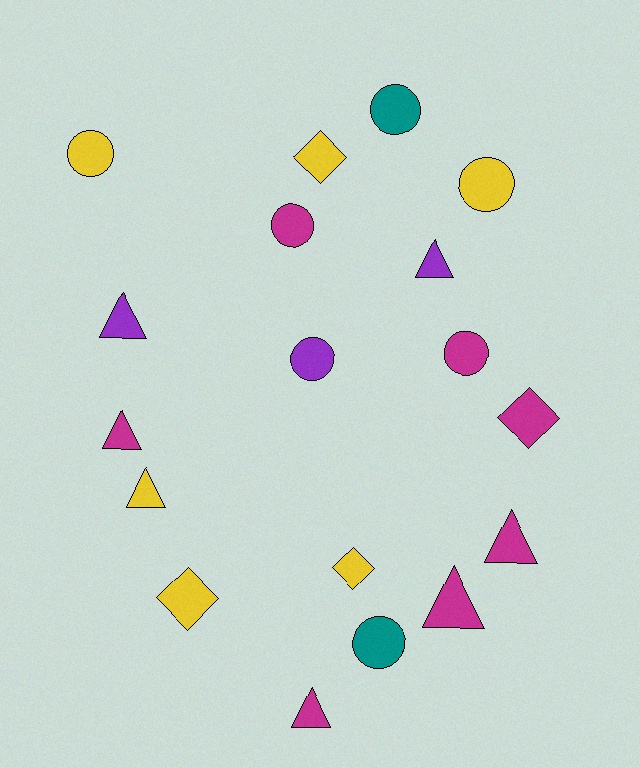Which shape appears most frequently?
Triangle, with 7 objects.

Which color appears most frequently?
Magenta, with 7 objects.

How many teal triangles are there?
There are no teal triangles.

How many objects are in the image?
There are 18 objects.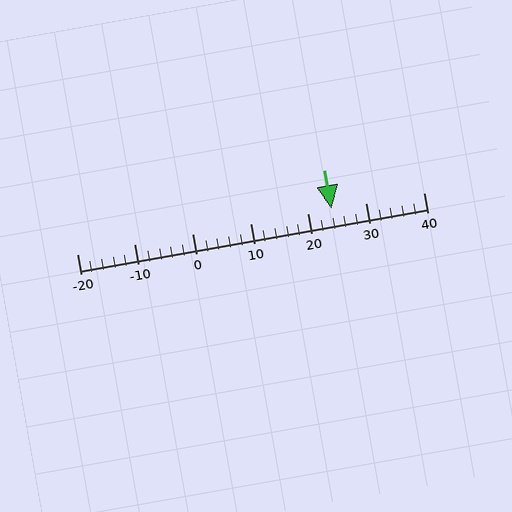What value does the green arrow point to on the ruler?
The green arrow points to approximately 24.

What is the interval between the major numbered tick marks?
The major tick marks are spaced 10 units apart.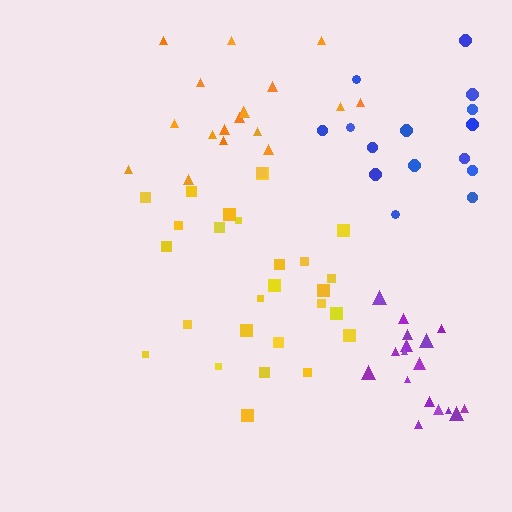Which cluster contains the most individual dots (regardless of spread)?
Yellow (27).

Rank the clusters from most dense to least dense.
purple, orange, yellow, blue.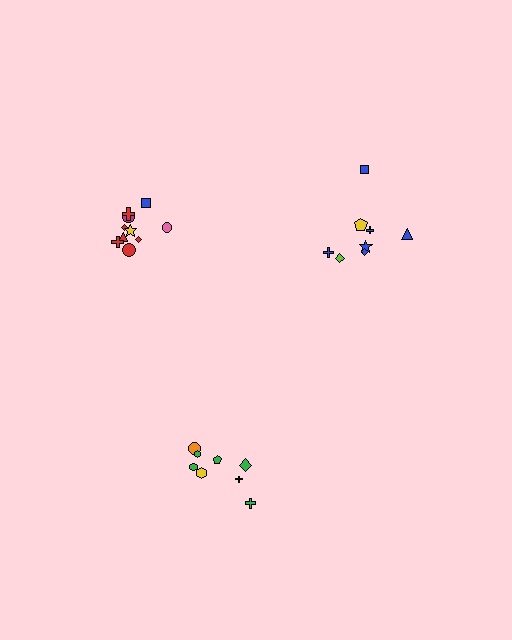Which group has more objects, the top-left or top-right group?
The top-left group.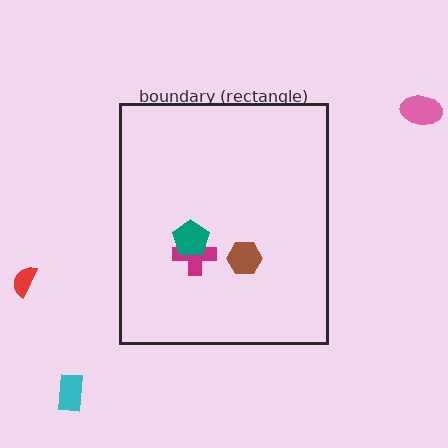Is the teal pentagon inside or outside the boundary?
Inside.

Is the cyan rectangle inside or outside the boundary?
Outside.